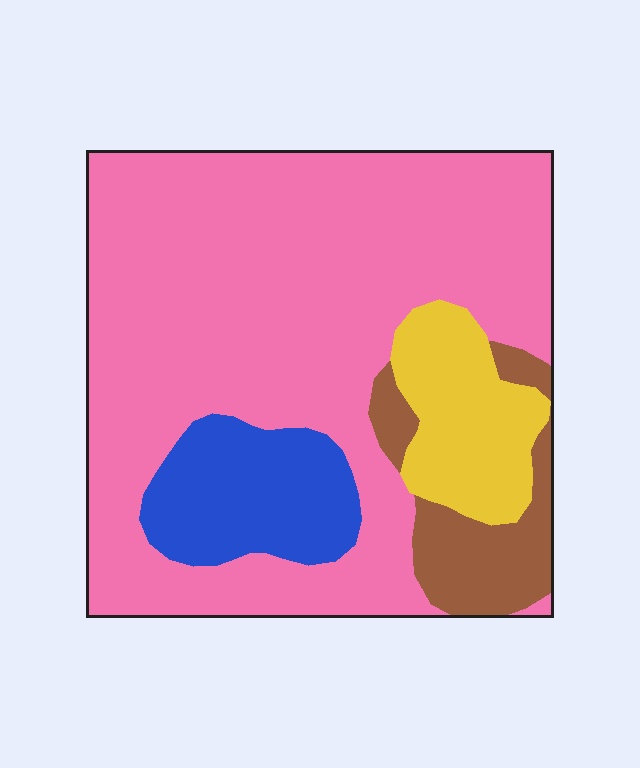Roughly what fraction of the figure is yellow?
Yellow covers about 10% of the figure.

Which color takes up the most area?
Pink, at roughly 70%.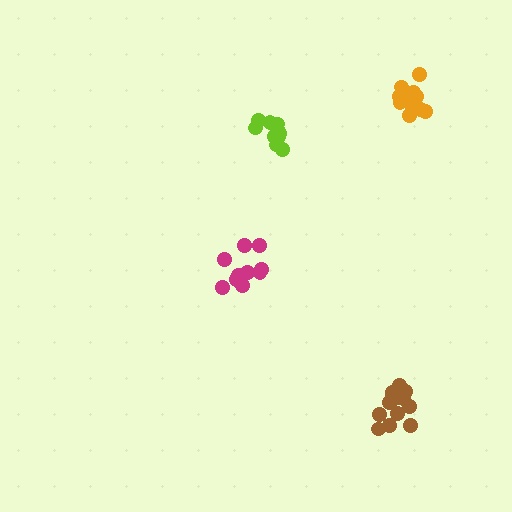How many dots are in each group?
Group 1: 14 dots, Group 2: 11 dots, Group 3: 10 dots, Group 4: 13 dots (48 total).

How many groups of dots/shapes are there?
There are 4 groups.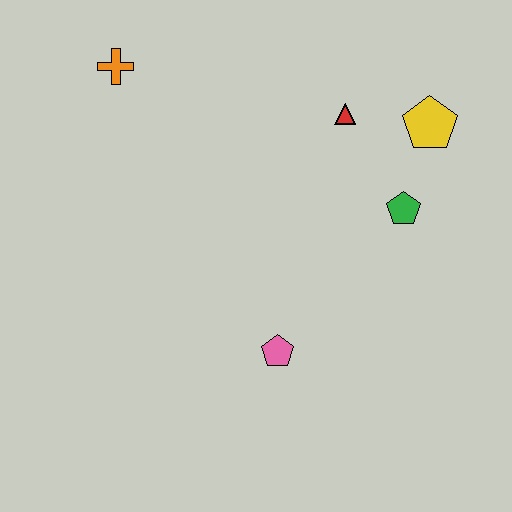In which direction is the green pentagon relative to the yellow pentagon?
The green pentagon is below the yellow pentagon.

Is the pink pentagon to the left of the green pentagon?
Yes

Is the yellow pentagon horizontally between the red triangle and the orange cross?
No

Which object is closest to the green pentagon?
The yellow pentagon is closest to the green pentagon.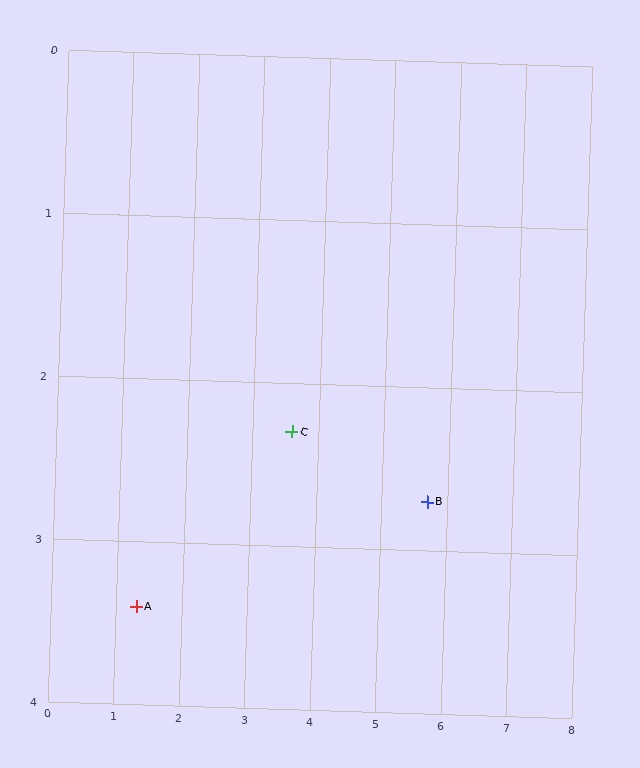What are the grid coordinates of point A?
Point A is at approximately (1.3, 3.4).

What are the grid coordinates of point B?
Point B is at approximately (5.7, 2.7).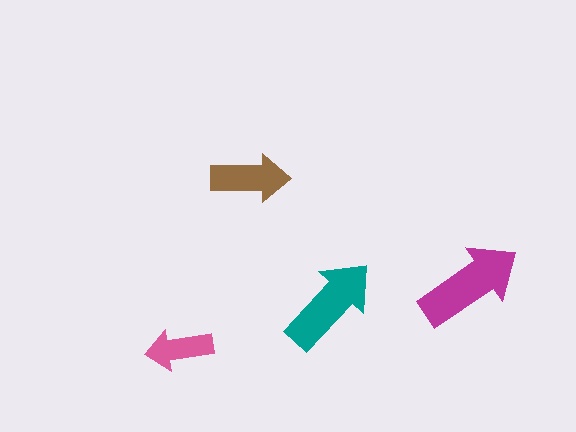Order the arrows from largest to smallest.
the magenta one, the teal one, the brown one, the pink one.